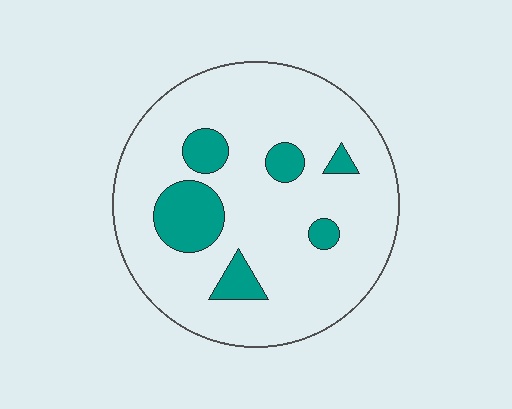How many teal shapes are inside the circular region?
6.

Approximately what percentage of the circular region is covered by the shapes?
Approximately 15%.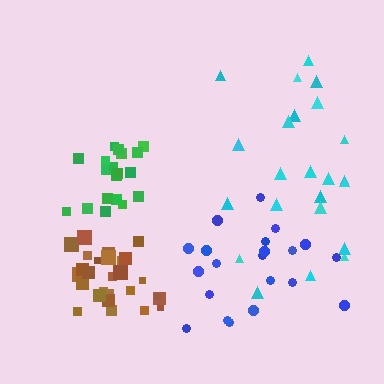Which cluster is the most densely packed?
Green.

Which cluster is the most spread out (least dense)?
Cyan.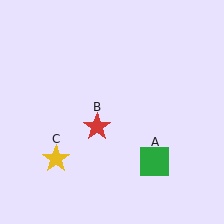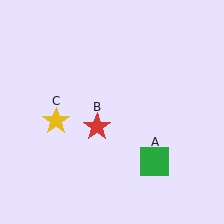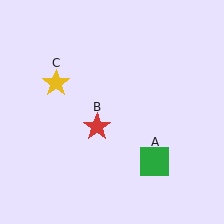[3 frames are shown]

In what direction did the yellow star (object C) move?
The yellow star (object C) moved up.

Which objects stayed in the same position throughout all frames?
Green square (object A) and red star (object B) remained stationary.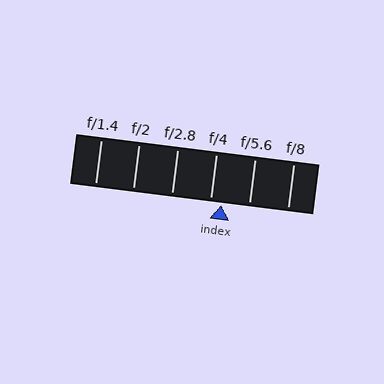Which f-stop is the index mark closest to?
The index mark is closest to f/4.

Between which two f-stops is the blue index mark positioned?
The index mark is between f/4 and f/5.6.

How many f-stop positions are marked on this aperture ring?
There are 6 f-stop positions marked.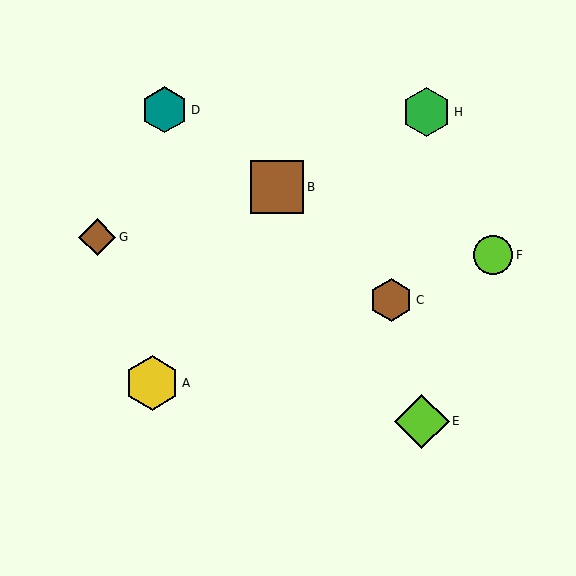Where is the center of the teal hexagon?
The center of the teal hexagon is at (165, 110).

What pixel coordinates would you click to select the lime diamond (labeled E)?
Click at (422, 421) to select the lime diamond E.